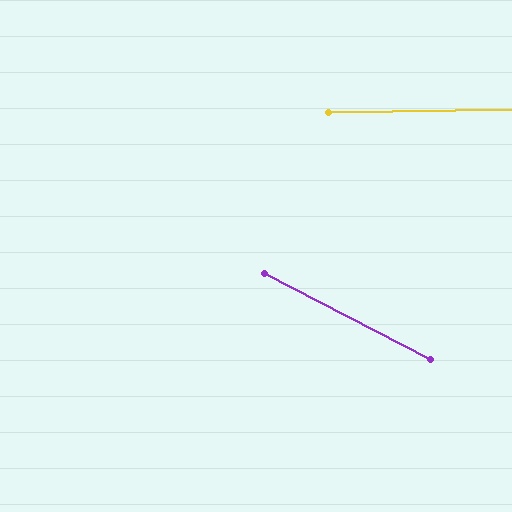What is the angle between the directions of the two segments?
Approximately 28 degrees.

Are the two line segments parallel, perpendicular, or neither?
Neither parallel nor perpendicular — they differ by about 28°.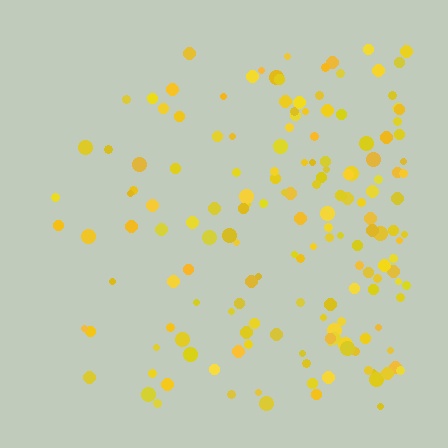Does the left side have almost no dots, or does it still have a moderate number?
Still a moderate number, just noticeably fewer than the right.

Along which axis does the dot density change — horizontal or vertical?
Horizontal.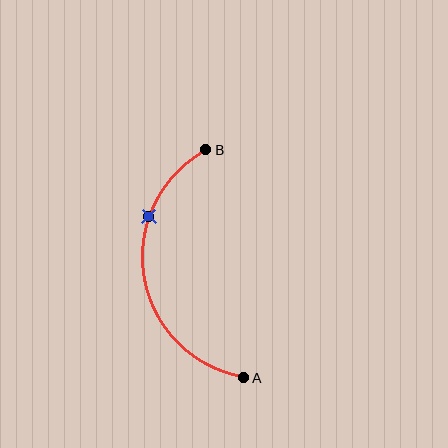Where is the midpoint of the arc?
The arc midpoint is the point on the curve farthest from the straight line joining A and B. It sits to the left of that line.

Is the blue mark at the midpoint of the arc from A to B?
No. The blue mark lies on the arc but is closer to endpoint B. The arc midpoint would be at the point on the curve equidistant along the arc from both A and B.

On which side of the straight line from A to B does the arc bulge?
The arc bulges to the left of the straight line connecting A and B.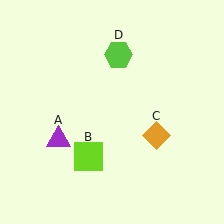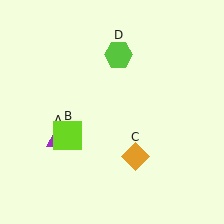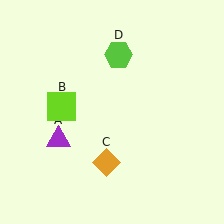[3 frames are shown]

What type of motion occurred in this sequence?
The lime square (object B), orange diamond (object C) rotated clockwise around the center of the scene.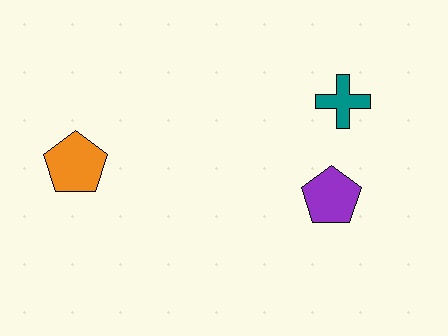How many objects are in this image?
There are 3 objects.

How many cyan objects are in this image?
There are no cyan objects.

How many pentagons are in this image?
There are 2 pentagons.